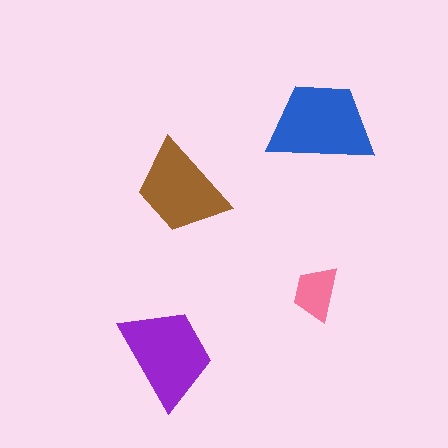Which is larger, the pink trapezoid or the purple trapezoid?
The purple one.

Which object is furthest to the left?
The purple trapezoid is leftmost.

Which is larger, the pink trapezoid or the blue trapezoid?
The blue one.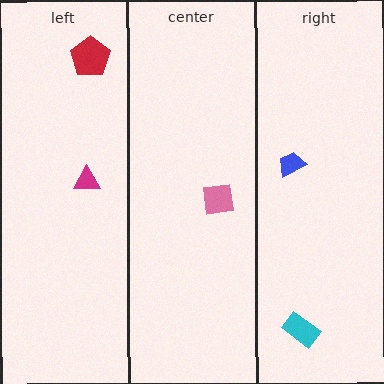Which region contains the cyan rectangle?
The right region.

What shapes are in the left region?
The red pentagon, the magenta triangle.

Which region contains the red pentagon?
The left region.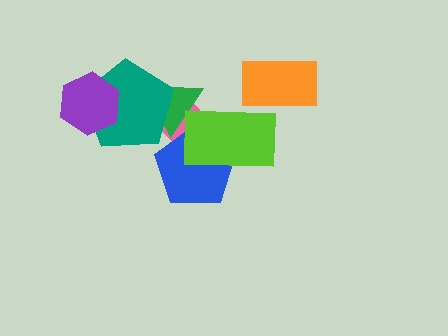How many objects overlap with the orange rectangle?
0 objects overlap with the orange rectangle.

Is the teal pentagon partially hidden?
Yes, it is partially covered by another shape.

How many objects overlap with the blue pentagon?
3 objects overlap with the blue pentagon.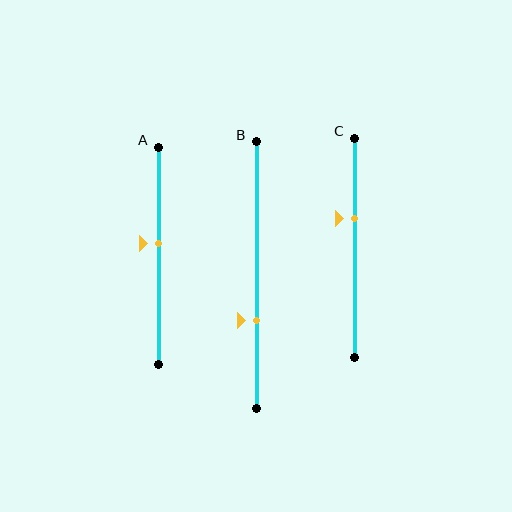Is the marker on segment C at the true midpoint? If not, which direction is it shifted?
No, the marker on segment C is shifted upward by about 14% of the segment length.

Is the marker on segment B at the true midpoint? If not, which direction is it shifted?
No, the marker on segment B is shifted downward by about 17% of the segment length.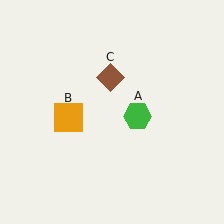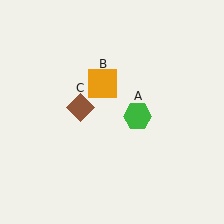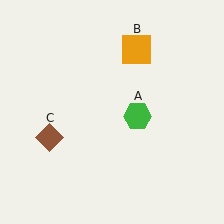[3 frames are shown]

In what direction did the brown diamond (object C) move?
The brown diamond (object C) moved down and to the left.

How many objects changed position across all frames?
2 objects changed position: orange square (object B), brown diamond (object C).